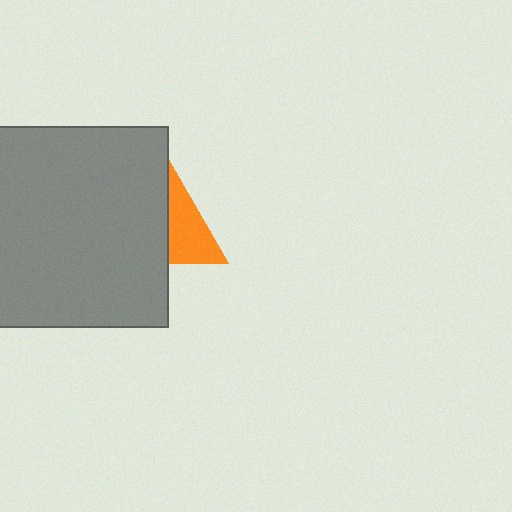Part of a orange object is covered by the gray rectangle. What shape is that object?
It is a triangle.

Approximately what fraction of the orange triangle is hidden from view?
Roughly 57% of the orange triangle is hidden behind the gray rectangle.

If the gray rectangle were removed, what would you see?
You would see the complete orange triangle.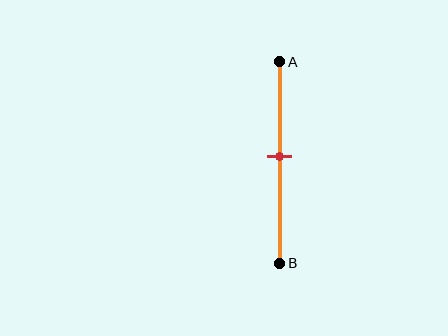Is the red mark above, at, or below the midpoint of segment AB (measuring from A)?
The red mark is above the midpoint of segment AB.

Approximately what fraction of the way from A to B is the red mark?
The red mark is approximately 45% of the way from A to B.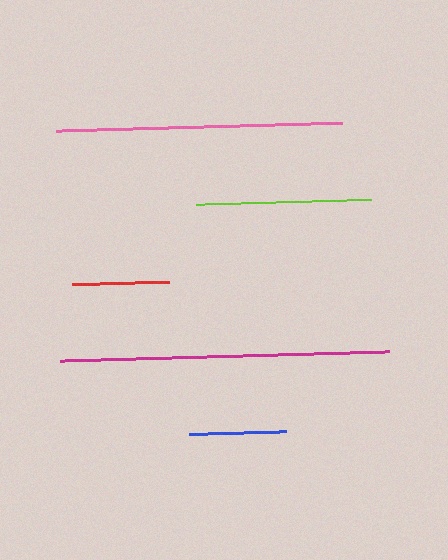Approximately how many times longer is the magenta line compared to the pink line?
The magenta line is approximately 1.1 times the length of the pink line.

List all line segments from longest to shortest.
From longest to shortest: magenta, pink, lime, blue, red.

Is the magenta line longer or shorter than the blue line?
The magenta line is longer than the blue line.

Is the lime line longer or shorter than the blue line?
The lime line is longer than the blue line.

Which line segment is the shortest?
The red line is the shortest at approximately 96 pixels.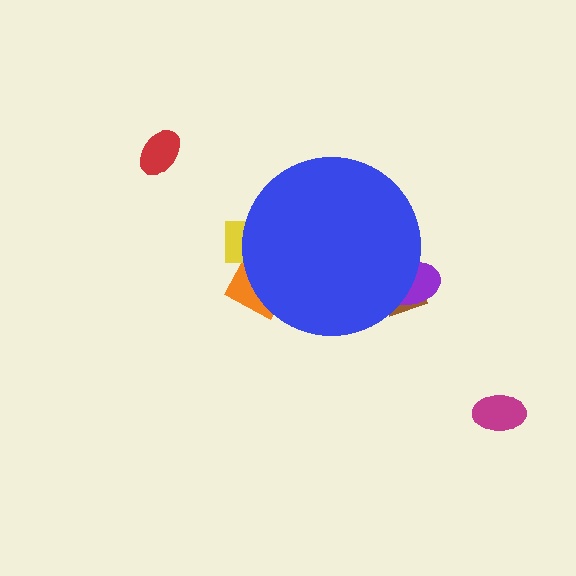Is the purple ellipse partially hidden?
Yes, the purple ellipse is partially hidden behind the blue circle.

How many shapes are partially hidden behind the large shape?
4 shapes are partially hidden.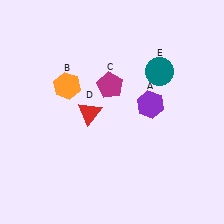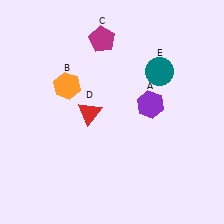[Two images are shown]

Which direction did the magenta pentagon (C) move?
The magenta pentagon (C) moved up.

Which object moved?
The magenta pentagon (C) moved up.